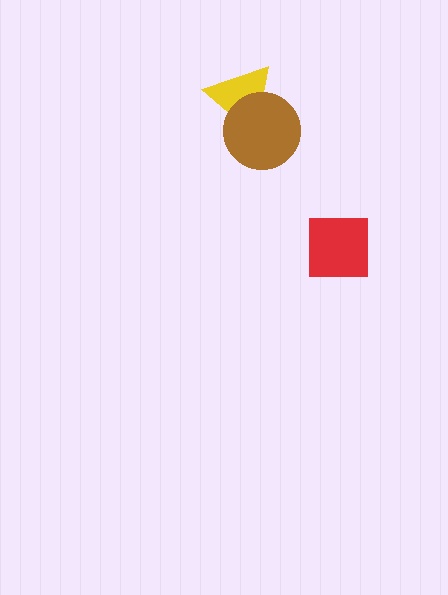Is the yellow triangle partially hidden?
Yes, it is partially covered by another shape.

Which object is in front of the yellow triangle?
The brown circle is in front of the yellow triangle.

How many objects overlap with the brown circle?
1 object overlaps with the brown circle.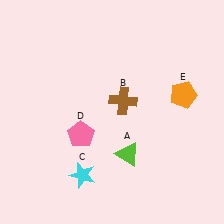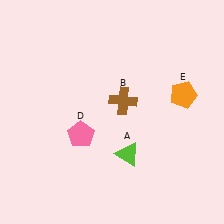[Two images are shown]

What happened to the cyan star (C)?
The cyan star (C) was removed in Image 2. It was in the bottom-left area of Image 1.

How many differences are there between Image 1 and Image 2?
There is 1 difference between the two images.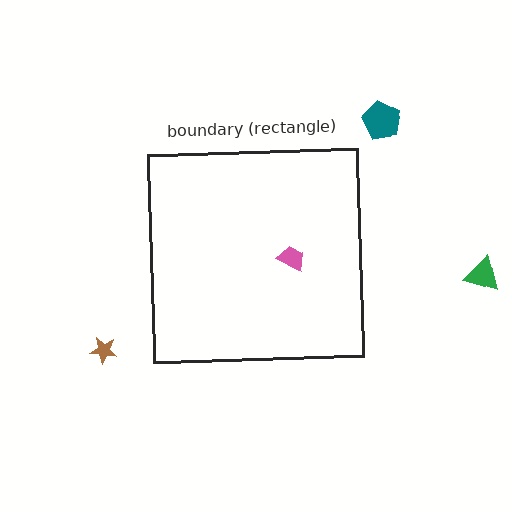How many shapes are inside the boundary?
1 inside, 3 outside.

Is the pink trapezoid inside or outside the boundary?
Inside.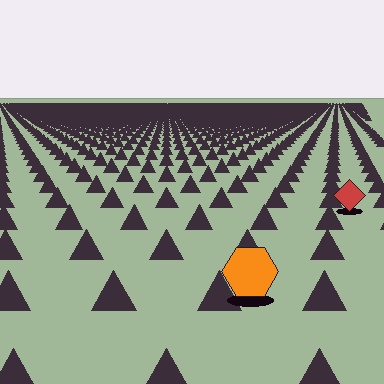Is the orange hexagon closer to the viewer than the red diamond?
Yes. The orange hexagon is closer — you can tell from the texture gradient: the ground texture is coarser near it.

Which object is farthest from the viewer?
The red diamond is farthest from the viewer. It appears smaller and the ground texture around it is denser.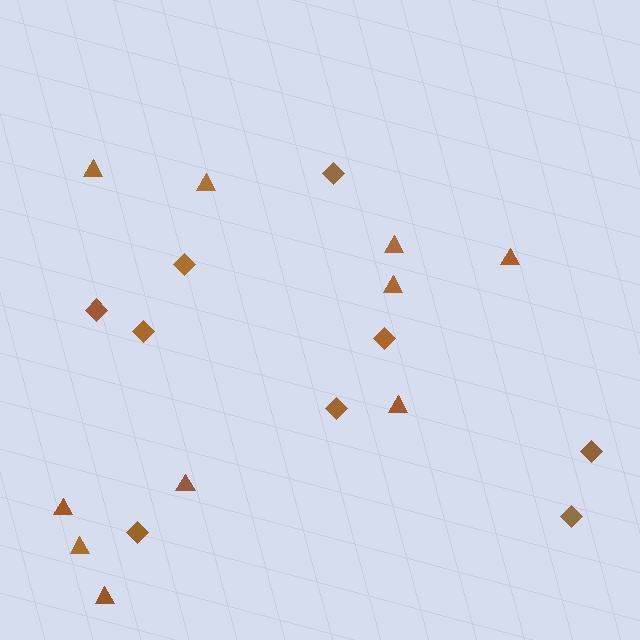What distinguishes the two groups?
There are 2 groups: one group of triangles (10) and one group of diamonds (9).